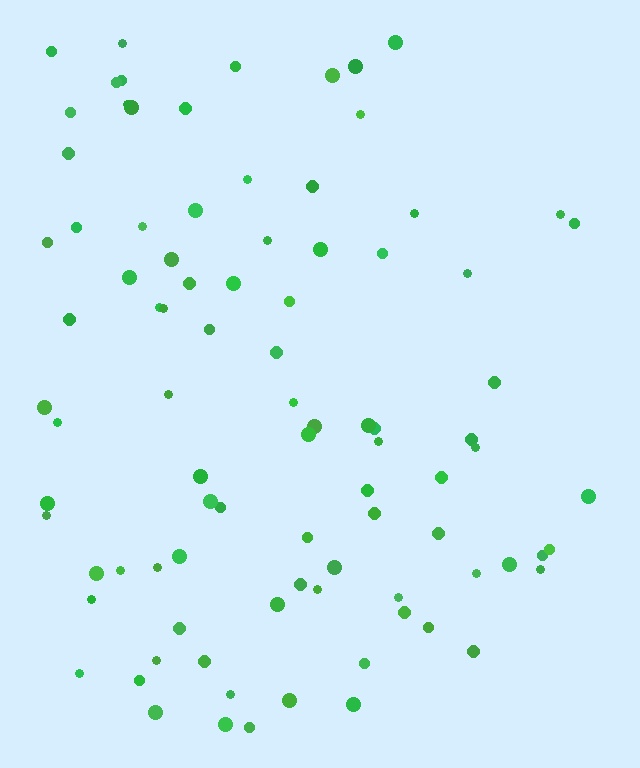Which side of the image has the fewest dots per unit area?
The right.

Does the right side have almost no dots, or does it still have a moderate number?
Still a moderate number, just noticeably fewer than the left.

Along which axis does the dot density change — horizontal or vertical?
Horizontal.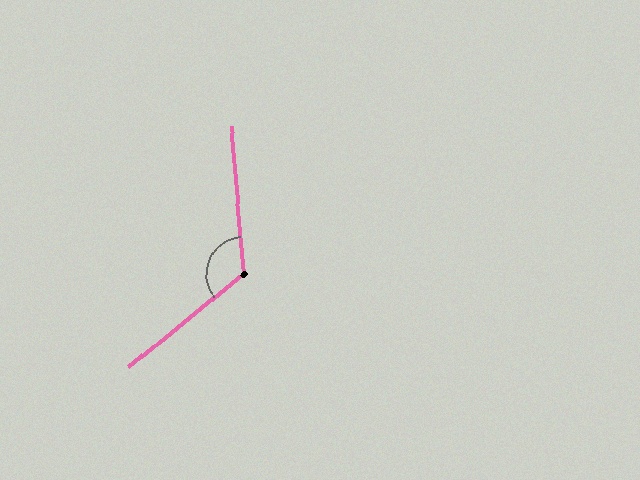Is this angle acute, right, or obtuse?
It is obtuse.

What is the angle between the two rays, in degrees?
Approximately 125 degrees.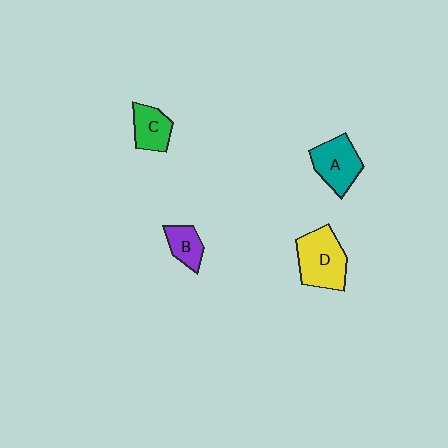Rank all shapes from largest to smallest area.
From largest to smallest: D (yellow), A (teal), C (green), B (purple).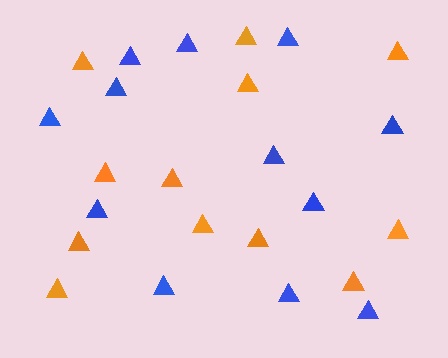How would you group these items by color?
There are 2 groups: one group of blue triangles (12) and one group of orange triangles (12).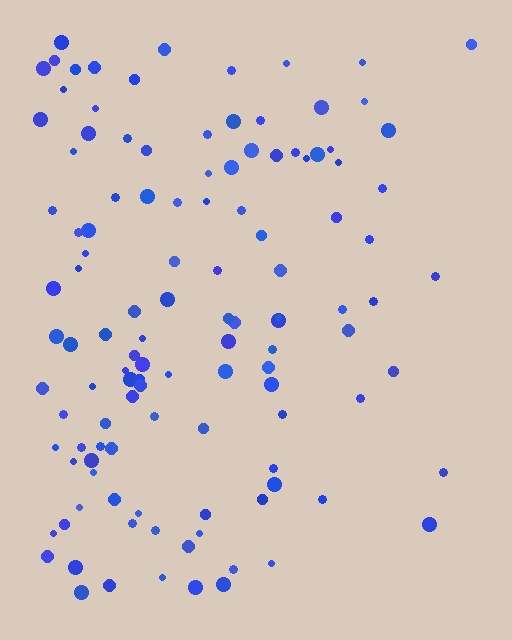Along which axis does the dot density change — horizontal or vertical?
Horizontal.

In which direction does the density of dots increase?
From right to left, with the left side densest.